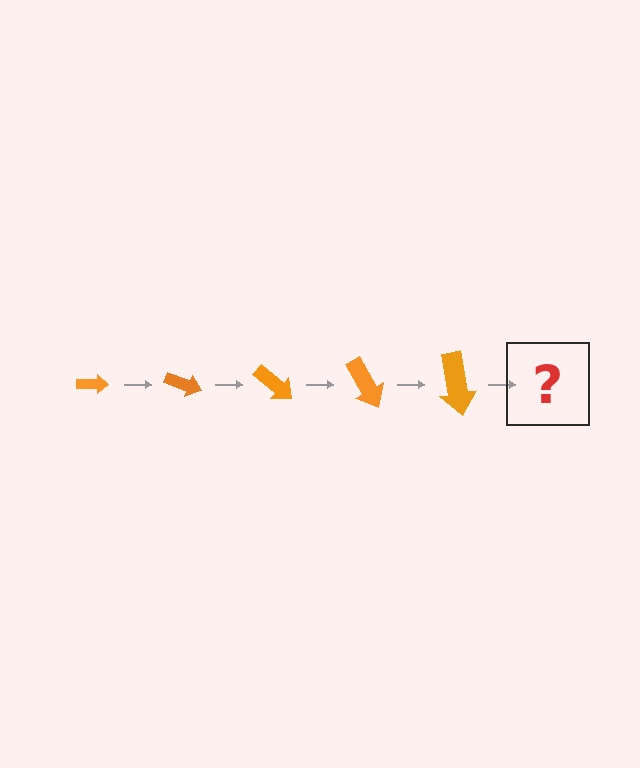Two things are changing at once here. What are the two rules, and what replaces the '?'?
The two rules are that the arrow grows larger each step and it rotates 20 degrees each step. The '?' should be an arrow, larger than the previous one and rotated 100 degrees from the start.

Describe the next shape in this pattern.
It should be an arrow, larger than the previous one and rotated 100 degrees from the start.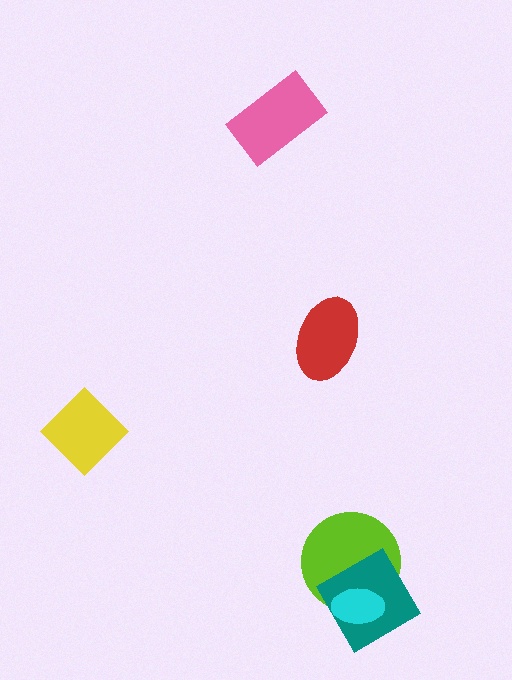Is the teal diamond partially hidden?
Yes, it is partially covered by another shape.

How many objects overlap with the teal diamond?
2 objects overlap with the teal diamond.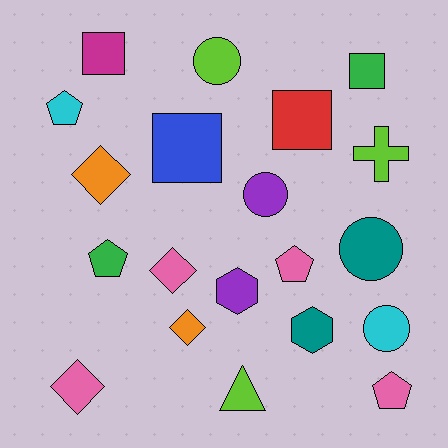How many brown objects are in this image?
There are no brown objects.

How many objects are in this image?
There are 20 objects.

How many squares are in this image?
There are 4 squares.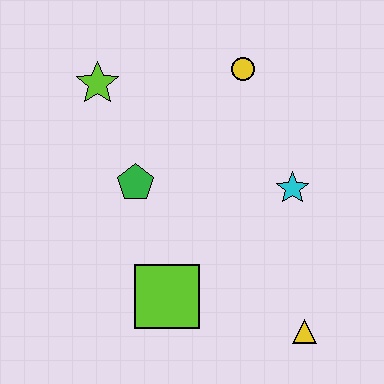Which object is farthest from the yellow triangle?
The lime star is farthest from the yellow triangle.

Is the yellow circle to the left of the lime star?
No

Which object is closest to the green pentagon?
The lime star is closest to the green pentagon.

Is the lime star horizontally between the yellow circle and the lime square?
No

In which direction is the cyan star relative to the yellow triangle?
The cyan star is above the yellow triangle.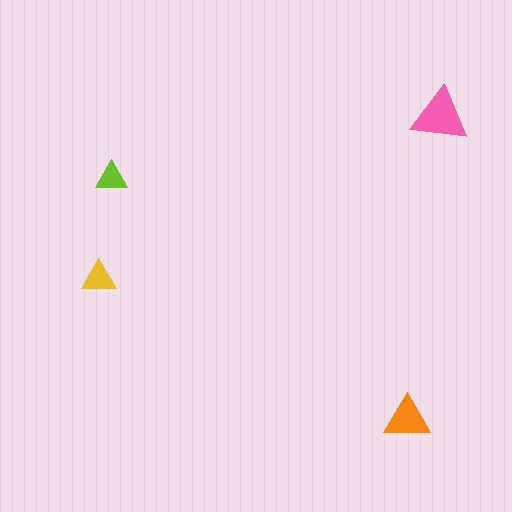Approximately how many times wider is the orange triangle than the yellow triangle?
About 1.5 times wider.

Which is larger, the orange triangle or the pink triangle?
The pink one.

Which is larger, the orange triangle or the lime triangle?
The orange one.